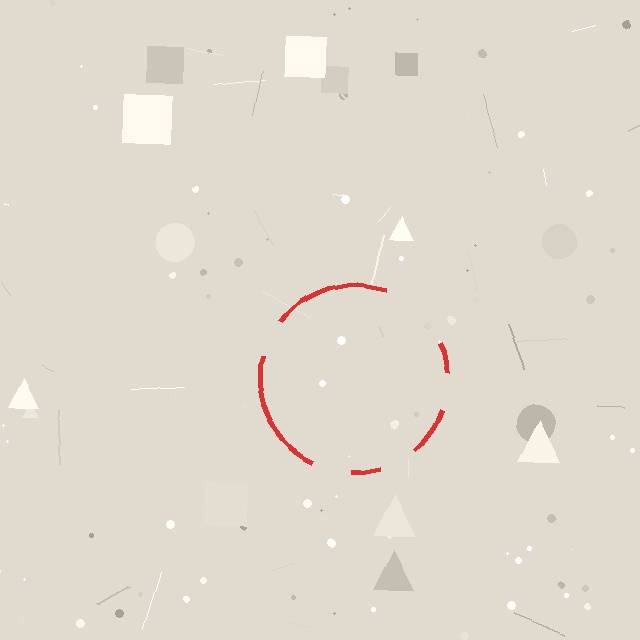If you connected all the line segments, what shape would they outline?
They would outline a circle.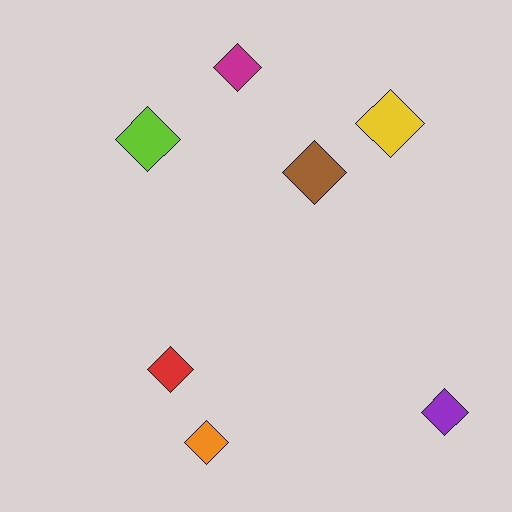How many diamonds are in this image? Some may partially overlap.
There are 7 diamonds.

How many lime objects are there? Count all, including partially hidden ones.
There is 1 lime object.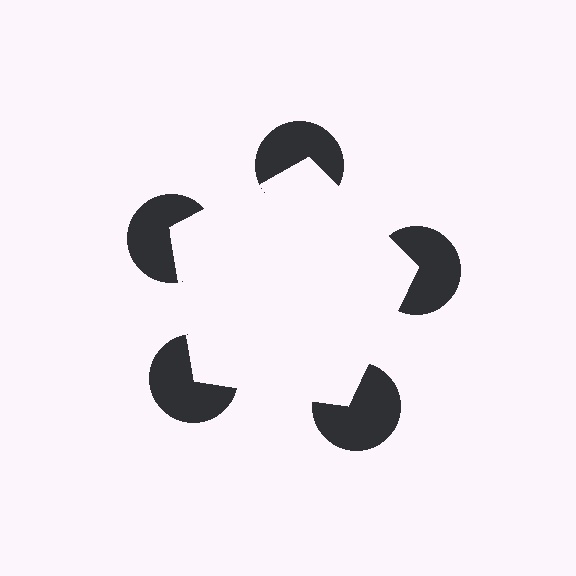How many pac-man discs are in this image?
There are 5 — one at each vertex of the illusory pentagon.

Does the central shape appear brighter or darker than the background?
It typically appears slightly brighter than the background, even though no actual brightness change is drawn.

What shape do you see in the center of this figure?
An illusory pentagon — its edges are inferred from the aligned wedge cuts in the pac-man discs, not physically drawn.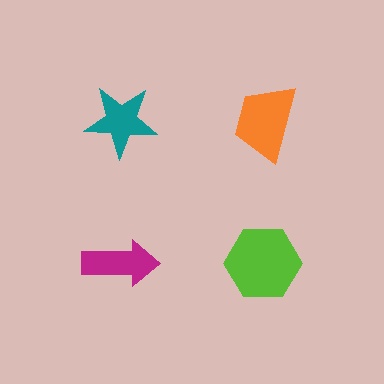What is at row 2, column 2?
A lime hexagon.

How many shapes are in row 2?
2 shapes.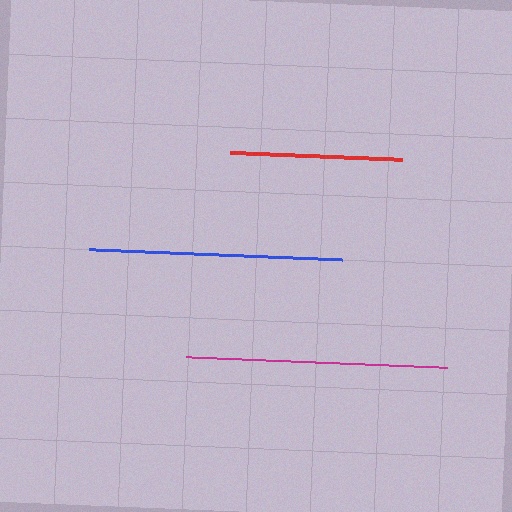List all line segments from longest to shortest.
From longest to shortest: magenta, blue, red.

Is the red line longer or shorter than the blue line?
The blue line is longer than the red line.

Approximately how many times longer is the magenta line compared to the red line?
The magenta line is approximately 1.5 times the length of the red line.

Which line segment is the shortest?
The red line is the shortest at approximately 171 pixels.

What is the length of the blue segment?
The blue segment is approximately 252 pixels long.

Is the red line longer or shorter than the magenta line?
The magenta line is longer than the red line.